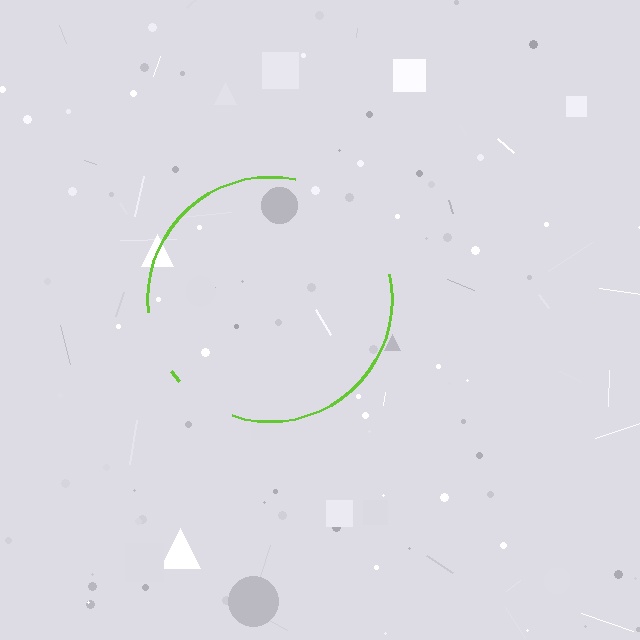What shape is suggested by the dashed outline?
The dashed outline suggests a circle.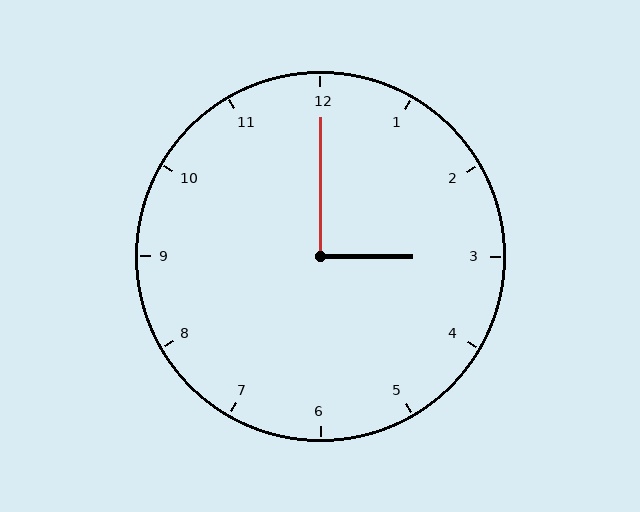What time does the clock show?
3:00.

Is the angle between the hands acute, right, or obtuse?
It is right.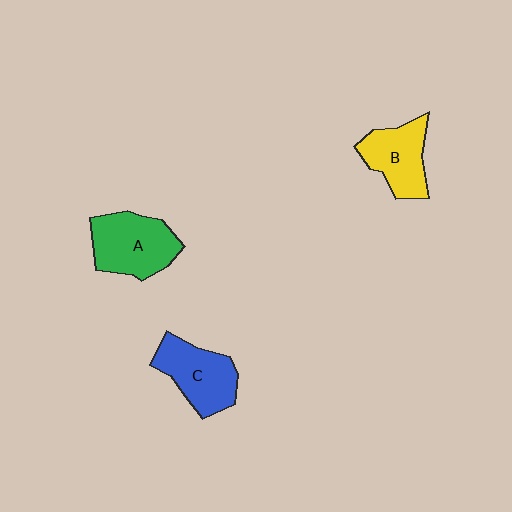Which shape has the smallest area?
Shape B (yellow).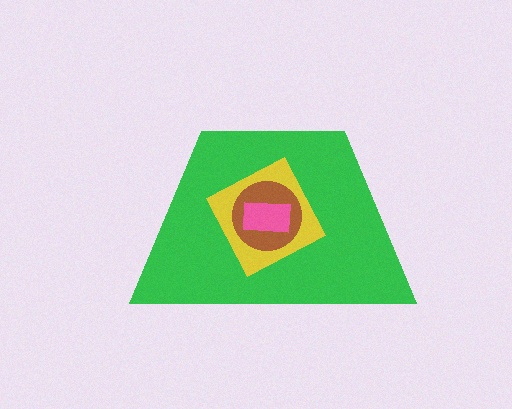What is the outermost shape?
The green trapezoid.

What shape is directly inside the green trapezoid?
The yellow diamond.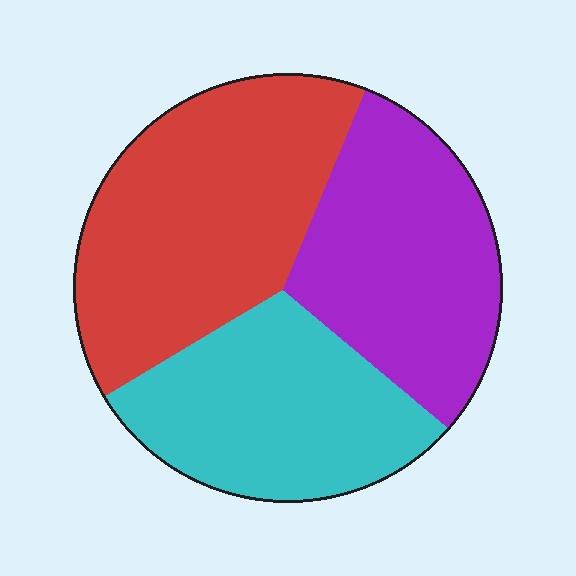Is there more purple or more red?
Red.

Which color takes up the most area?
Red, at roughly 40%.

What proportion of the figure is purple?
Purple covers around 30% of the figure.